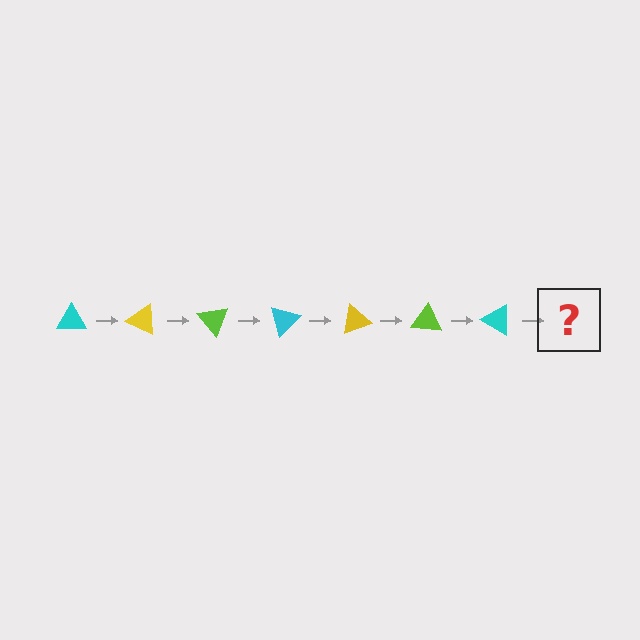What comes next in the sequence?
The next element should be a yellow triangle, rotated 175 degrees from the start.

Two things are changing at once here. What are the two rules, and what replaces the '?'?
The two rules are that it rotates 25 degrees each step and the color cycles through cyan, yellow, and lime. The '?' should be a yellow triangle, rotated 175 degrees from the start.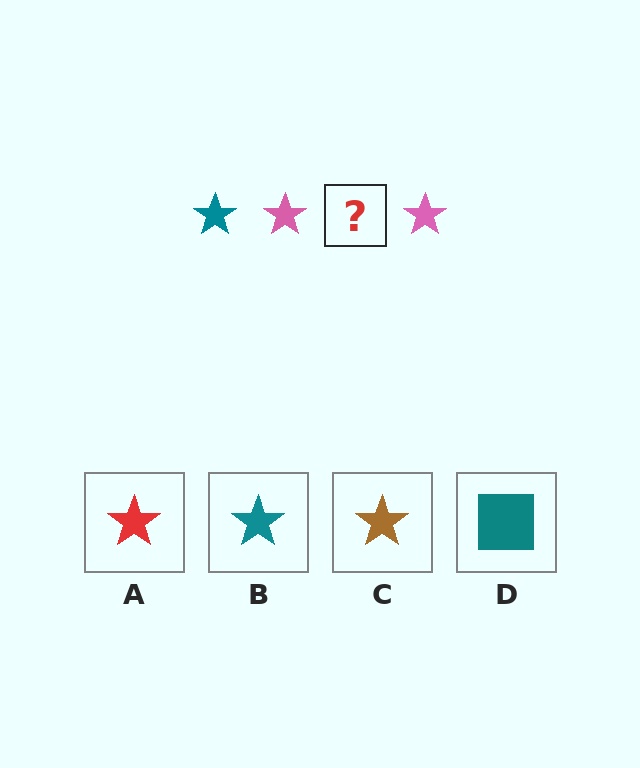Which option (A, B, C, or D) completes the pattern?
B.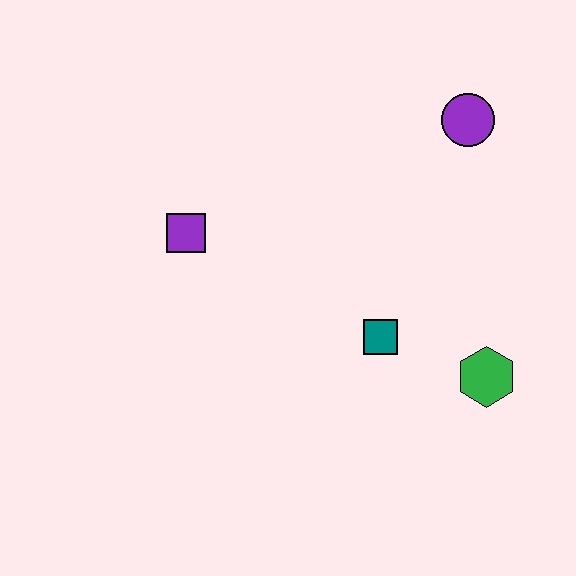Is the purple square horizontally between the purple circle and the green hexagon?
No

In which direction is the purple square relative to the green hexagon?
The purple square is to the left of the green hexagon.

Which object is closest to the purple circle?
The teal square is closest to the purple circle.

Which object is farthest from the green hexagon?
The purple square is farthest from the green hexagon.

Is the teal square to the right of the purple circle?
No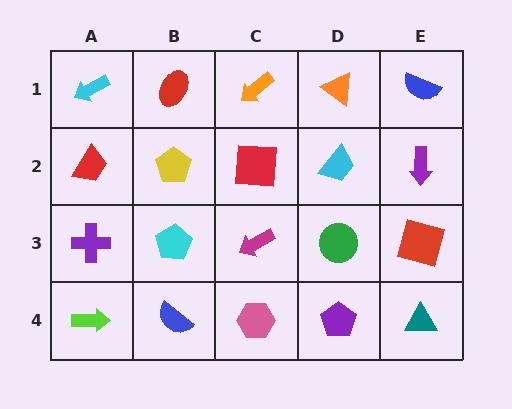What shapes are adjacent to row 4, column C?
A magenta arrow (row 3, column C), a blue semicircle (row 4, column B), a purple pentagon (row 4, column D).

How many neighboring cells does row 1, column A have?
2.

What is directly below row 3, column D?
A purple pentagon.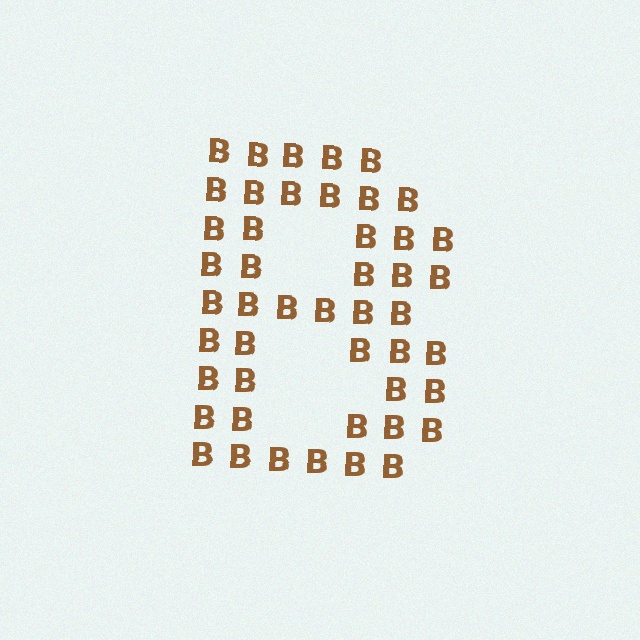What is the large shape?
The large shape is the letter B.